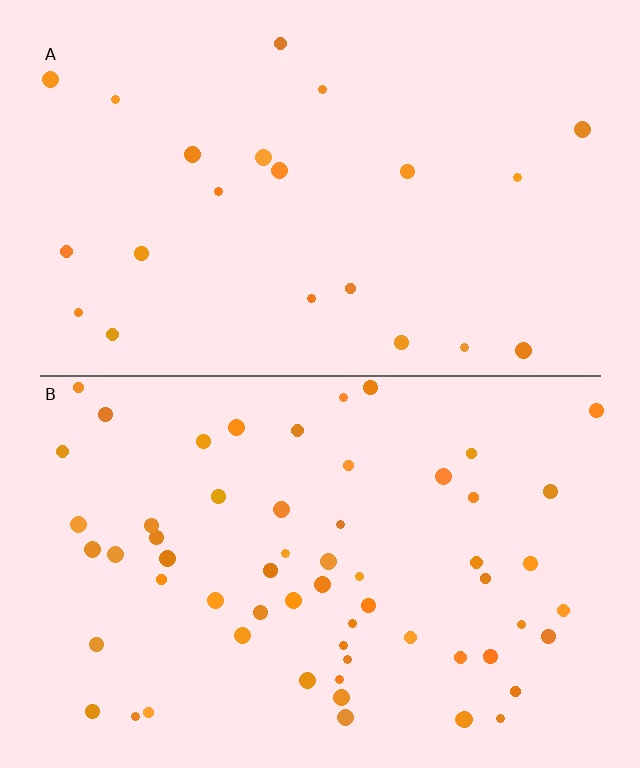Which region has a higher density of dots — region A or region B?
B (the bottom).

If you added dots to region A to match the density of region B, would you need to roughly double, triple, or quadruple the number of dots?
Approximately triple.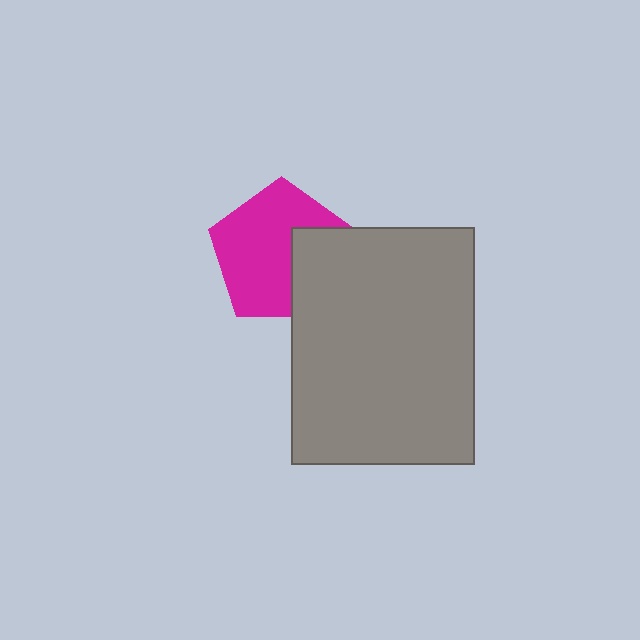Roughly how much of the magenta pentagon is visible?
Most of it is visible (roughly 69%).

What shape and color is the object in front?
The object in front is a gray rectangle.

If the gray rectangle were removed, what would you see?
You would see the complete magenta pentagon.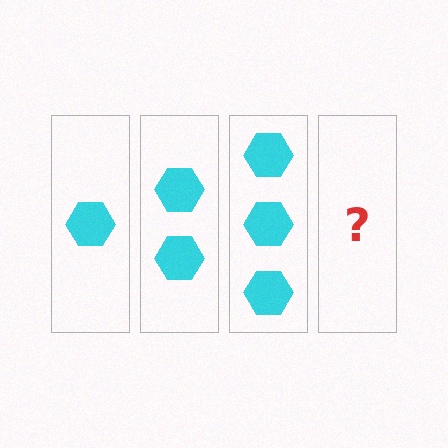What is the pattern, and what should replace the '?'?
The pattern is that each step adds one more hexagon. The '?' should be 4 hexagons.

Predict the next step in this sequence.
The next step is 4 hexagons.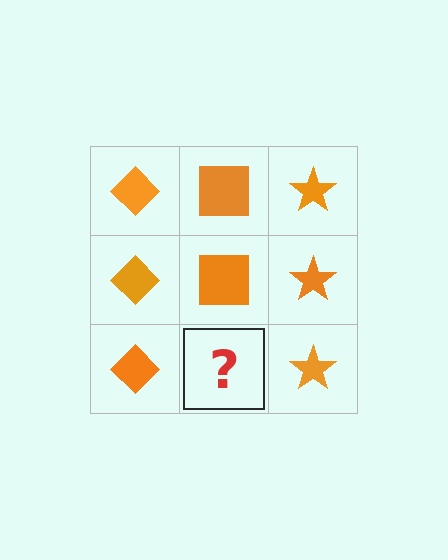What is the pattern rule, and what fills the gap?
The rule is that each column has a consistent shape. The gap should be filled with an orange square.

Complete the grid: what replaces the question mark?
The question mark should be replaced with an orange square.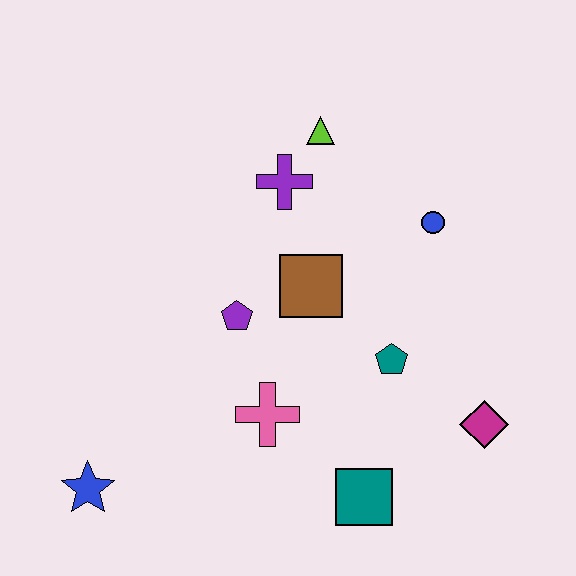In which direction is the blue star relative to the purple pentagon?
The blue star is below the purple pentagon.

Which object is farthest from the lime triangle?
The blue star is farthest from the lime triangle.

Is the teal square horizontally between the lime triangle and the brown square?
No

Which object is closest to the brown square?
The purple pentagon is closest to the brown square.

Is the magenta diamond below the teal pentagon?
Yes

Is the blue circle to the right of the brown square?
Yes